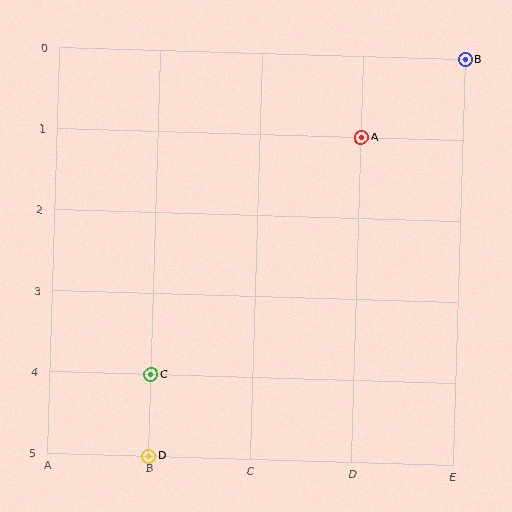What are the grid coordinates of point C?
Point C is at grid coordinates (B, 4).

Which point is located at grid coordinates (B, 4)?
Point C is at (B, 4).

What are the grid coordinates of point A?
Point A is at grid coordinates (D, 1).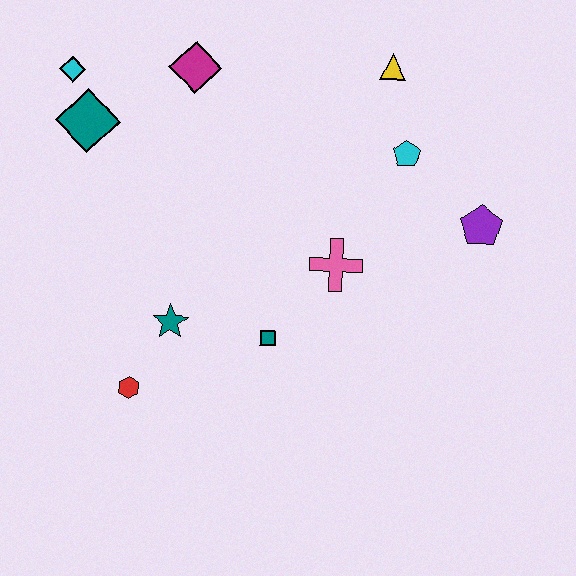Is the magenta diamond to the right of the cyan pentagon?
No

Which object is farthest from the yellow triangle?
The red hexagon is farthest from the yellow triangle.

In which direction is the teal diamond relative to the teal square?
The teal diamond is above the teal square.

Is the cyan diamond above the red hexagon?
Yes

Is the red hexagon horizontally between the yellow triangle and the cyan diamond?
Yes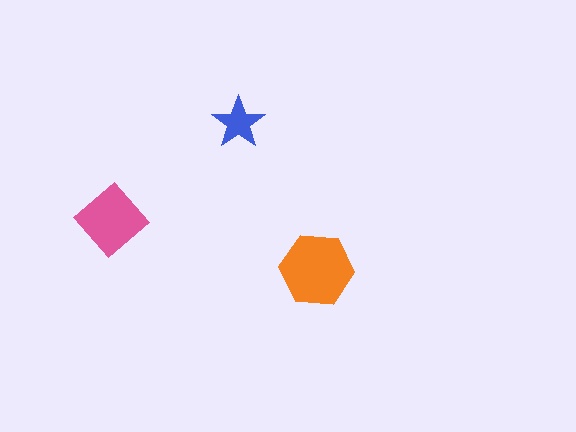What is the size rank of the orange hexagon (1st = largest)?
1st.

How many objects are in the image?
There are 3 objects in the image.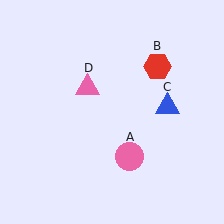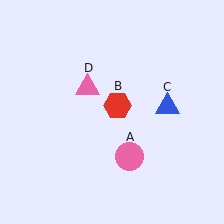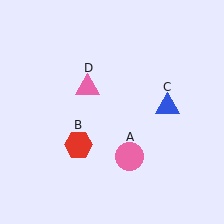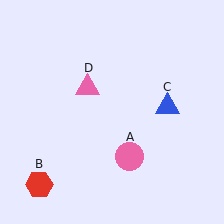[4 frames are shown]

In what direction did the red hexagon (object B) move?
The red hexagon (object B) moved down and to the left.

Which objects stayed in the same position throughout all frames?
Pink circle (object A) and blue triangle (object C) and pink triangle (object D) remained stationary.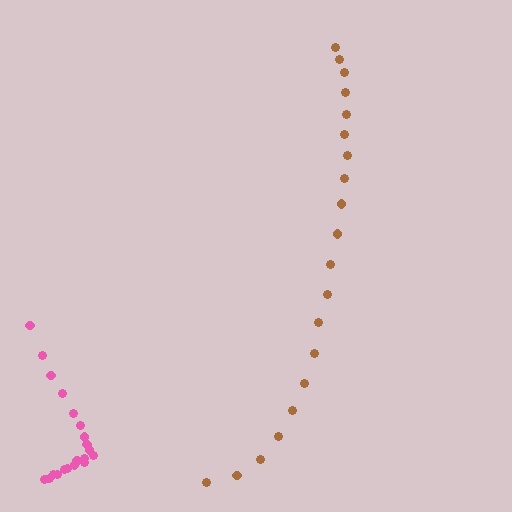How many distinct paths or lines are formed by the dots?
There are 2 distinct paths.